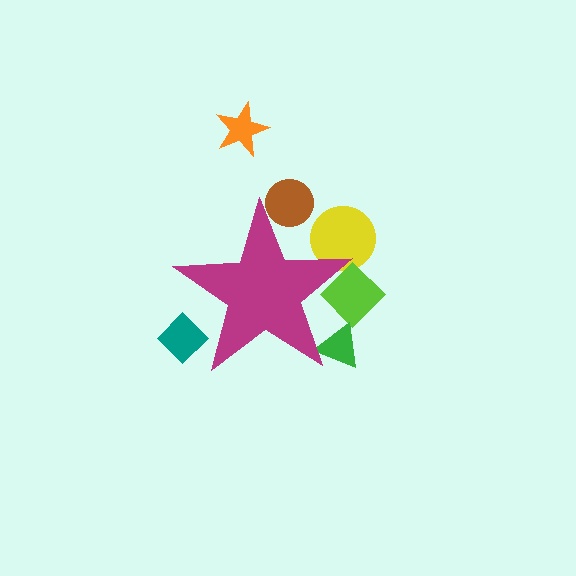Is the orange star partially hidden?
No, the orange star is fully visible.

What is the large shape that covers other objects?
A magenta star.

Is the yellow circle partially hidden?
Yes, the yellow circle is partially hidden behind the magenta star.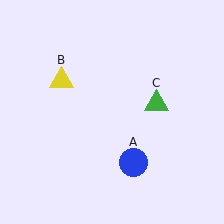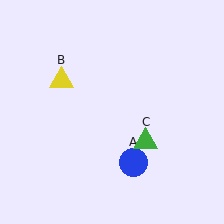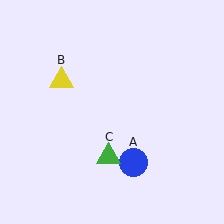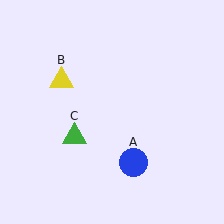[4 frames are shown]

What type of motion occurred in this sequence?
The green triangle (object C) rotated clockwise around the center of the scene.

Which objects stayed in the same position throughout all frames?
Blue circle (object A) and yellow triangle (object B) remained stationary.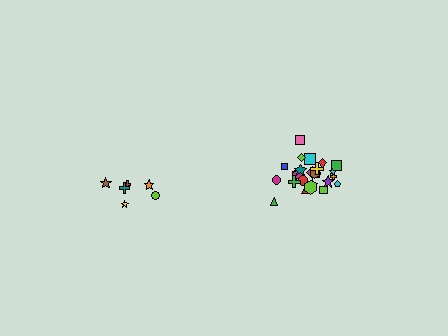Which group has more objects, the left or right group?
The right group.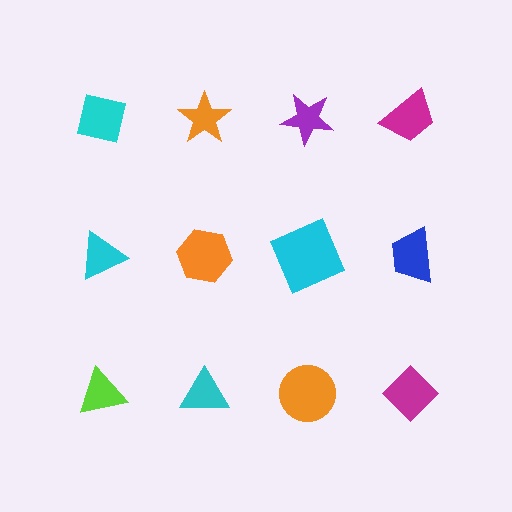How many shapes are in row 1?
4 shapes.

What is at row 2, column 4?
A blue trapezoid.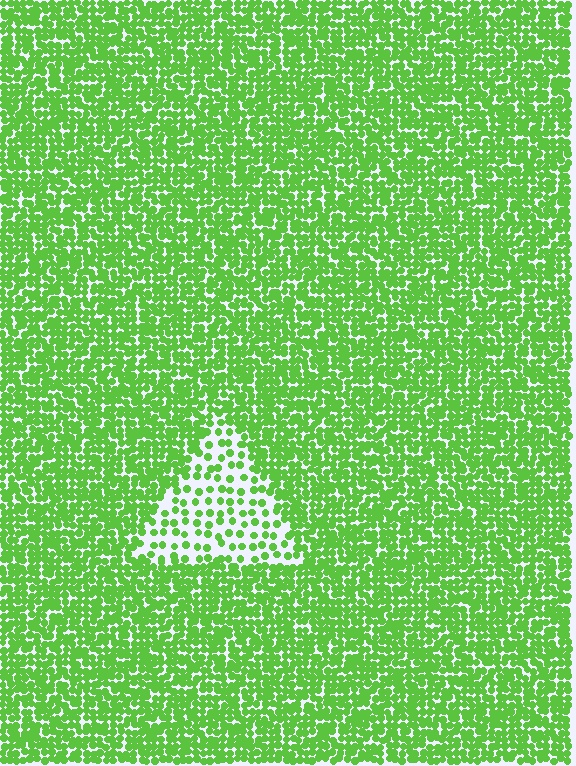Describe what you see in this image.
The image contains small lime elements arranged at two different densities. A triangle-shaped region is visible where the elements are less densely packed than the surrounding area.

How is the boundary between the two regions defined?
The boundary is defined by a change in element density (approximately 2.7x ratio). All elements are the same color, size, and shape.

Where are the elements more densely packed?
The elements are more densely packed outside the triangle boundary.